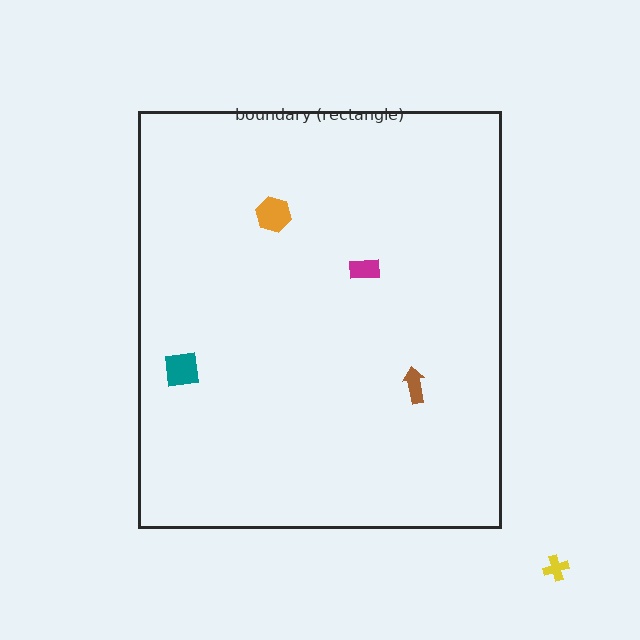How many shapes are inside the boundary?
4 inside, 1 outside.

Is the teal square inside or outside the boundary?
Inside.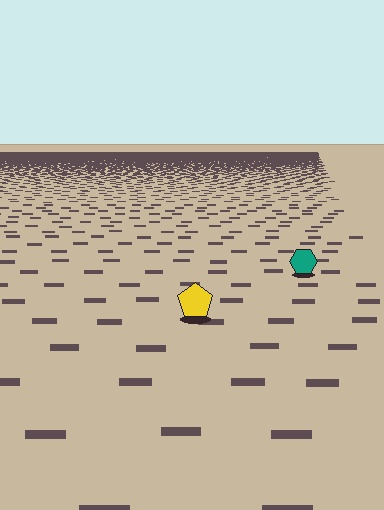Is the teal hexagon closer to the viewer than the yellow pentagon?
No. The yellow pentagon is closer — you can tell from the texture gradient: the ground texture is coarser near it.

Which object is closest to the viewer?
The yellow pentagon is closest. The texture marks near it are larger and more spread out.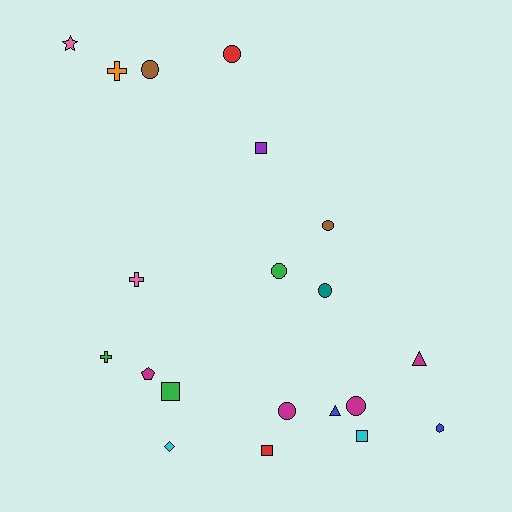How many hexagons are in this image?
There is 1 hexagon.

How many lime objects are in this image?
There are no lime objects.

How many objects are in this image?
There are 20 objects.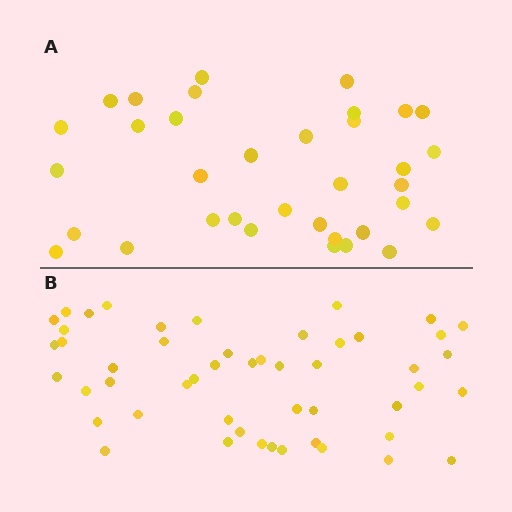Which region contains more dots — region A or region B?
Region B (the bottom region) has more dots.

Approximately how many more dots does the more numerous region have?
Region B has approximately 15 more dots than region A.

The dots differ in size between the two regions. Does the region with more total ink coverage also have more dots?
No. Region A has more total ink coverage because its dots are larger, but region B actually contains more individual dots. Total area can be misleading — the number of items is what matters here.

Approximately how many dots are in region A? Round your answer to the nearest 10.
About 40 dots. (The exact count is 35, which rounds to 40.)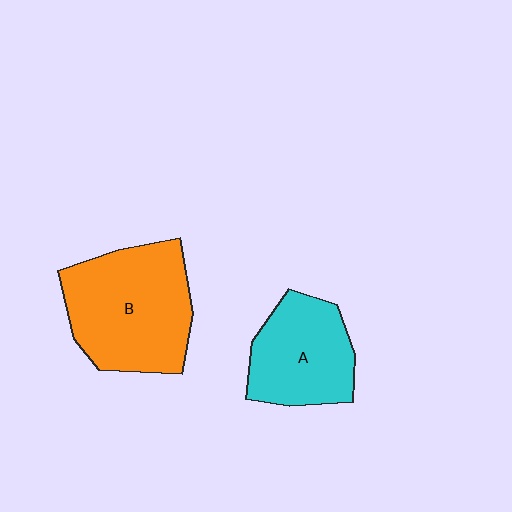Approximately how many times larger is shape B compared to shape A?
Approximately 1.4 times.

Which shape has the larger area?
Shape B (orange).